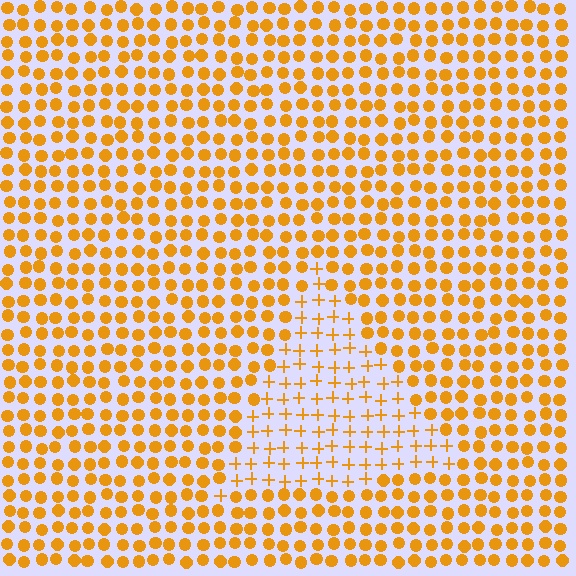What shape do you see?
I see a triangle.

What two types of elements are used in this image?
The image uses plus signs inside the triangle region and circles outside it.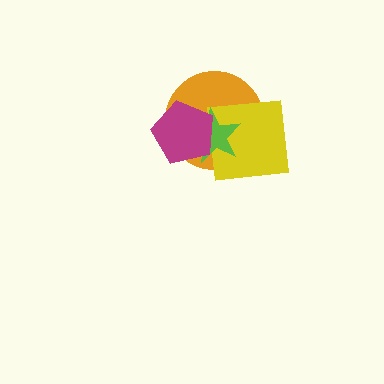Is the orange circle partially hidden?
Yes, it is partially covered by another shape.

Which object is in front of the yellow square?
The lime star is in front of the yellow square.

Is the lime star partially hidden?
Yes, it is partially covered by another shape.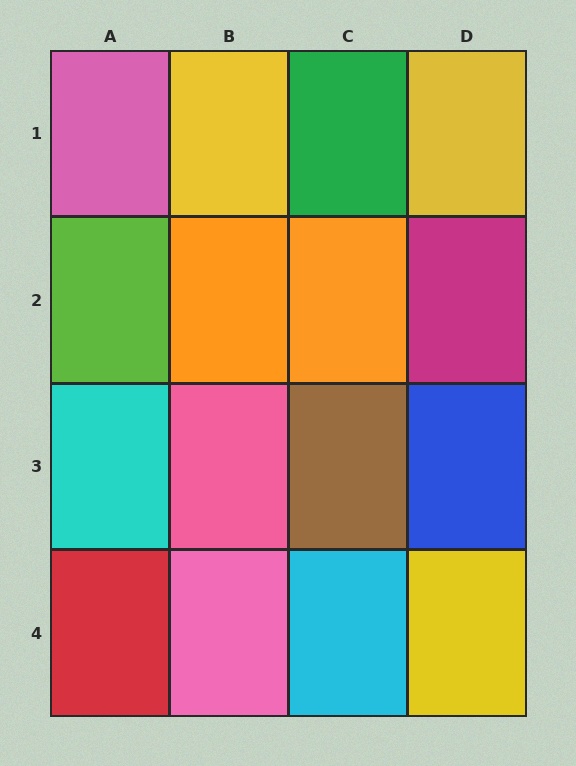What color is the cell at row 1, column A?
Pink.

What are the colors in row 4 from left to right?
Red, pink, cyan, yellow.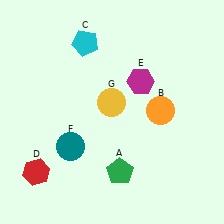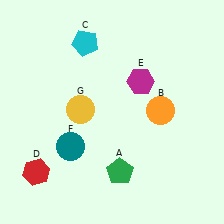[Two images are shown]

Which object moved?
The yellow circle (G) moved left.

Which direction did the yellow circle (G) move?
The yellow circle (G) moved left.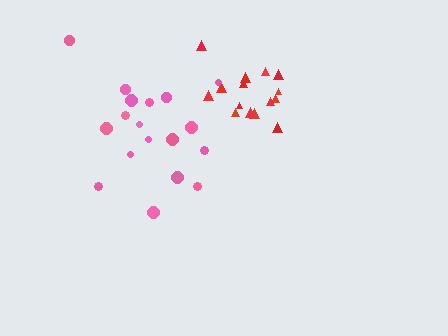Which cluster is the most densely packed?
Red.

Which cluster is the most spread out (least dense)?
Pink.